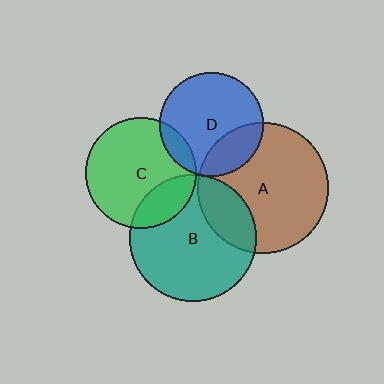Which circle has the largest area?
Circle A (brown).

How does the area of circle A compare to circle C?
Approximately 1.4 times.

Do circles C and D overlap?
Yes.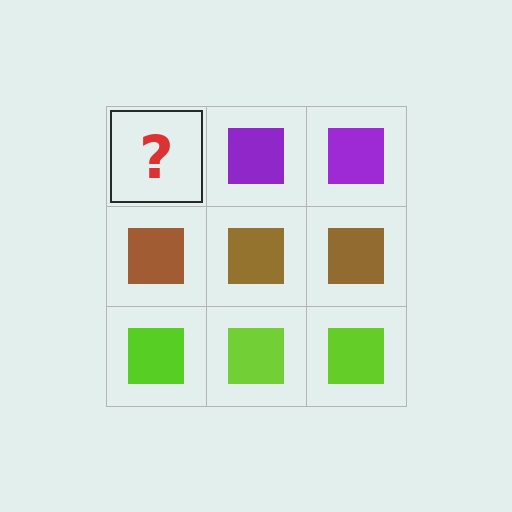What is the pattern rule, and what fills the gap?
The rule is that each row has a consistent color. The gap should be filled with a purple square.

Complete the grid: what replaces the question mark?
The question mark should be replaced with a purple square.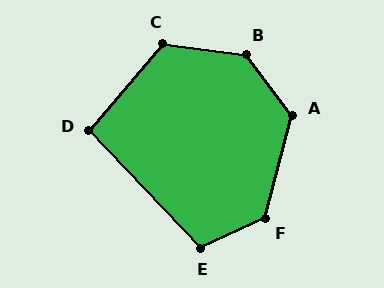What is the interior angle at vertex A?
Approximately 128 degrees (obtuse).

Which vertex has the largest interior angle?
B, at approximately 135 degrees.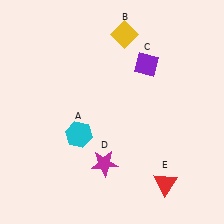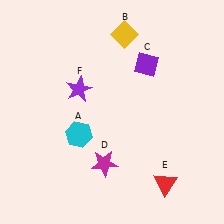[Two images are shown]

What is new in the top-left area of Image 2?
A purple star (F) was added in the top-left area of Image 2.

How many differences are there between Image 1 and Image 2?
There is 1 difference between the two images.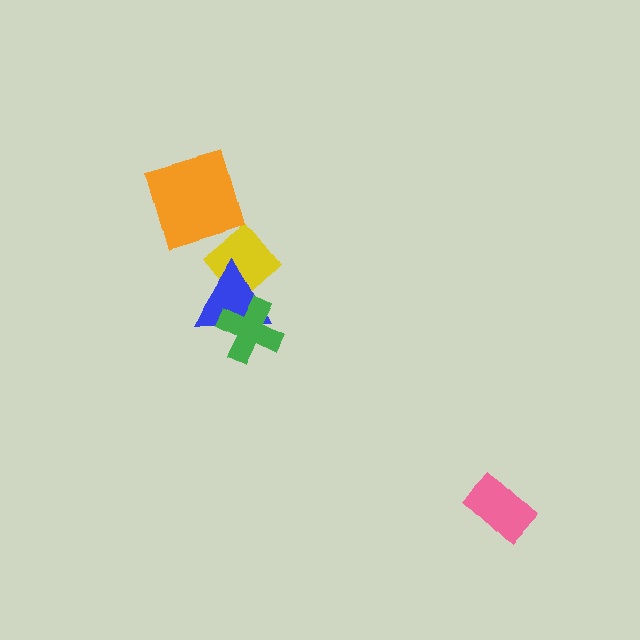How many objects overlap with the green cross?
1 object overlaps with the green cross.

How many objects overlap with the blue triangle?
2 objects overlap with the blue triangle.